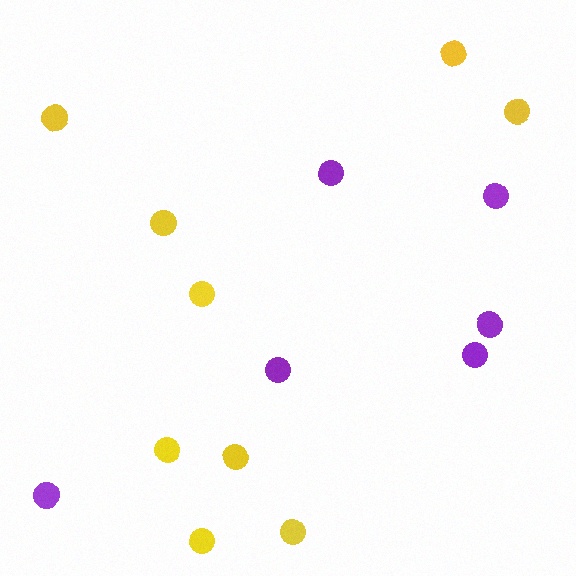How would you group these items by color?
There are 2 groups: one group of purple circles (6) and one group of yellow circles (9).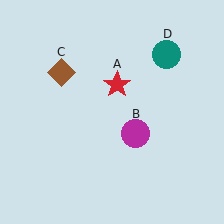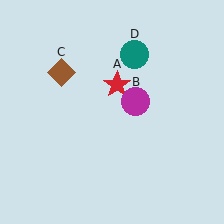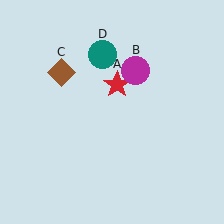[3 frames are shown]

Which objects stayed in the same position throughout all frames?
Red star (object A) and brown diamond (object C) remained stationary.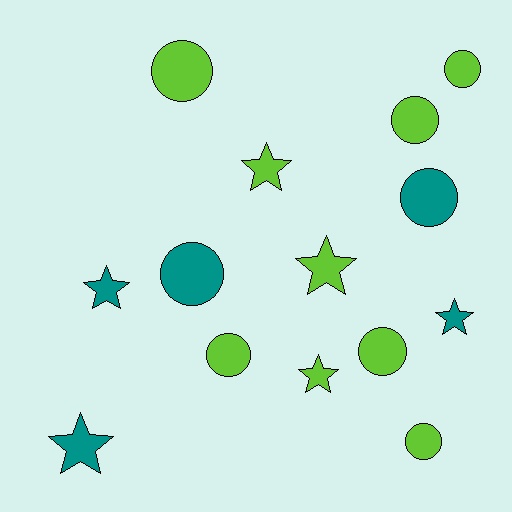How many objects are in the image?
There are 14 objects.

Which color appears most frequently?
Lime, with 9 objects.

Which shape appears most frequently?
Circle, with 8 objects.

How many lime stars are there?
There are 3 lime stars.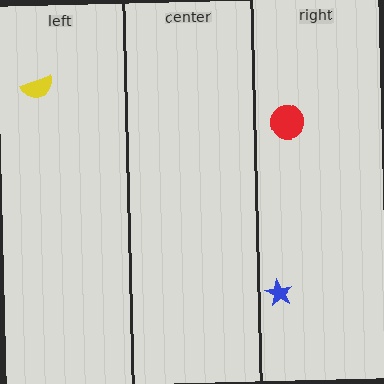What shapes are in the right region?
The blue star, the red circle.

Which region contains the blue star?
The right region.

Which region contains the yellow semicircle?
The left region.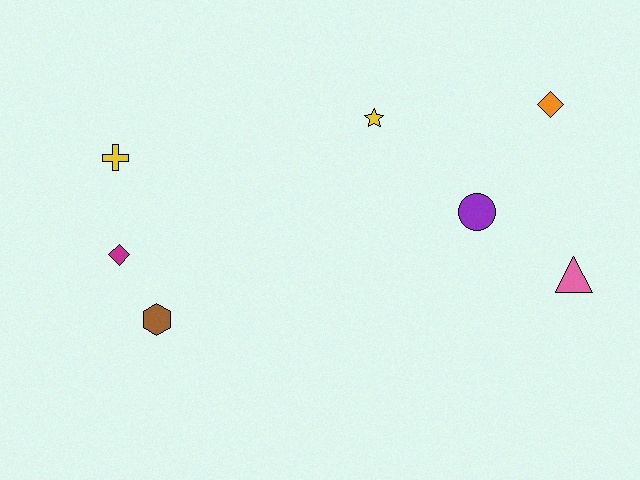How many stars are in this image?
There is 1 star.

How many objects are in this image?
There are 7 objects.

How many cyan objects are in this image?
There are no cyan objects.